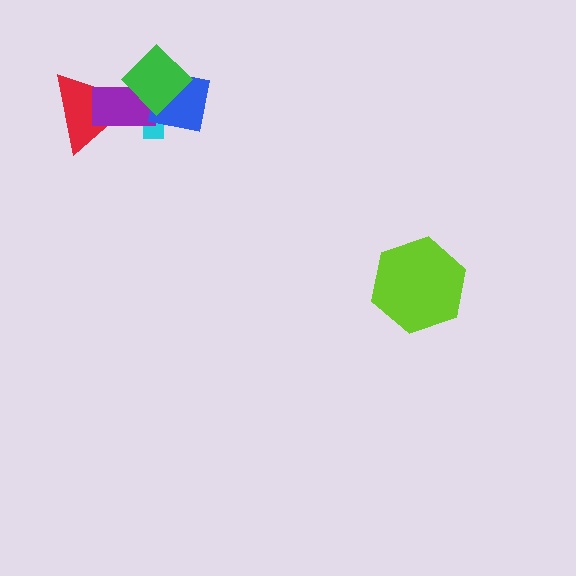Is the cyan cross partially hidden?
Yes, it is partially covered by another shape.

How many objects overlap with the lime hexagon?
0 objects overlap with the lime hexagon.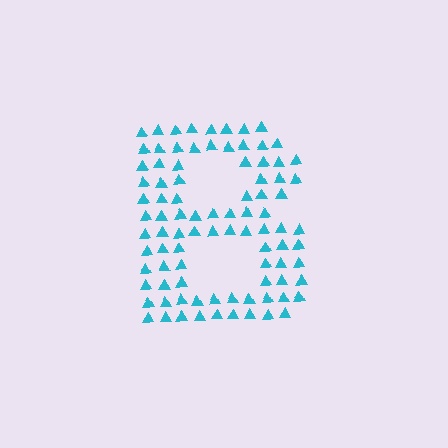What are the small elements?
The small elements are triangles.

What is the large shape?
The large shape is the letter B.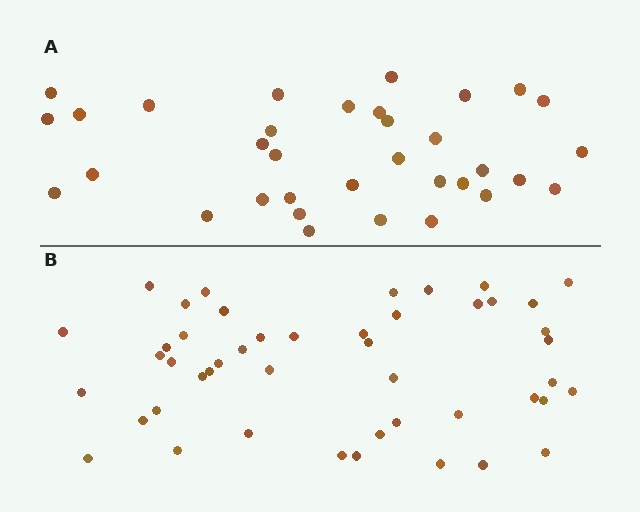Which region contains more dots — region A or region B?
Region B (the bottom region) has more dots.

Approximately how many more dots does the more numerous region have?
Region B has approximately 15 more dots than region A.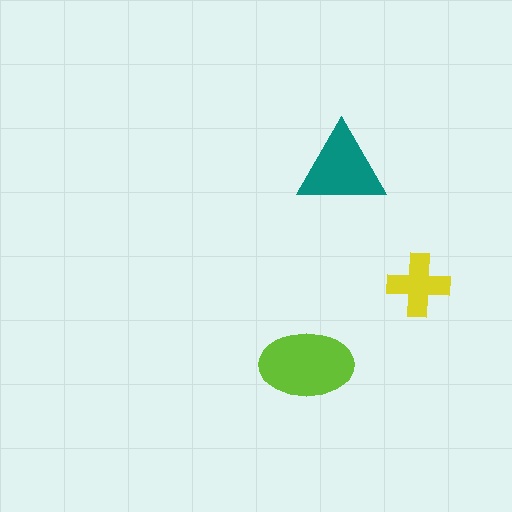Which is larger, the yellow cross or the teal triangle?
The teal triangle.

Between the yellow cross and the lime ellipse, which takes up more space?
The lime ellipse.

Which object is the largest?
The lime ellipse.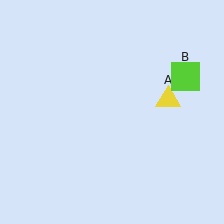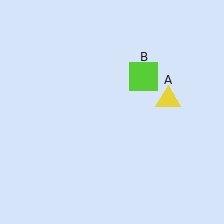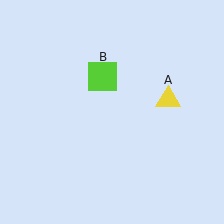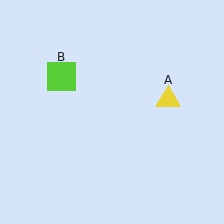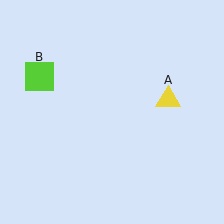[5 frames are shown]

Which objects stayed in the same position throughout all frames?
Yellow triangle (object A) remained stationary.